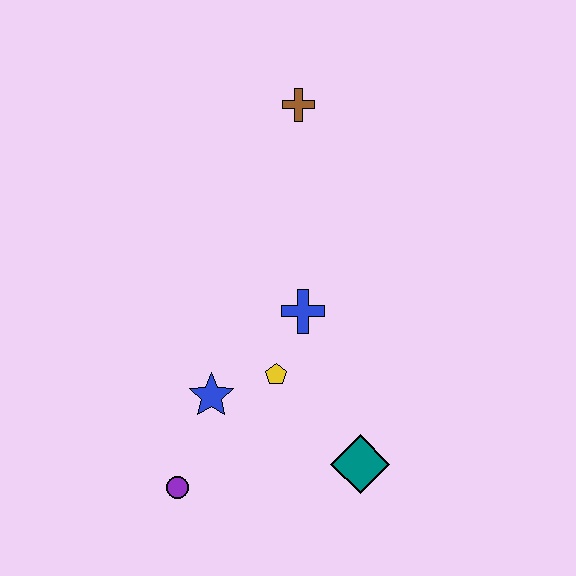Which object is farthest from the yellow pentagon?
The brown cross is farthest from the yellow pentagon.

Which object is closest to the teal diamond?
The yellow pentagon is closest to the teal diamond.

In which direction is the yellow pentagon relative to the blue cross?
The yellow pentagon is below the blue cross.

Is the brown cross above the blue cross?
Yes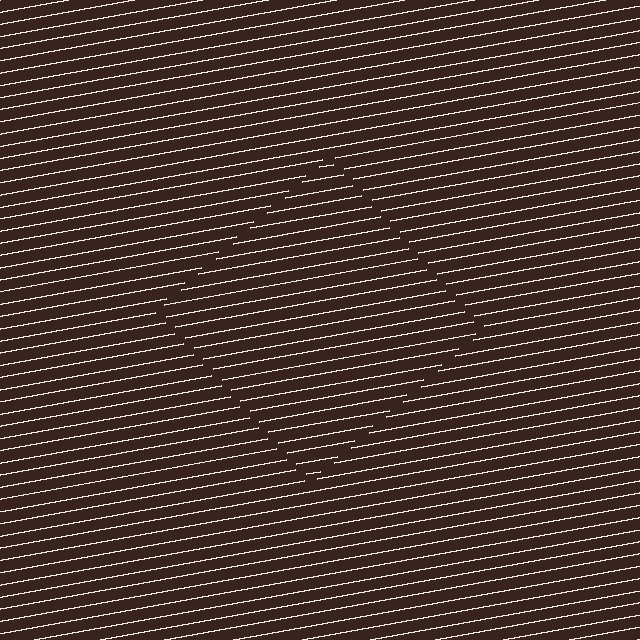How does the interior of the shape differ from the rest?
The interior of the shape contains the same grating, shifted by half a period — the contour is defined by the phase discontinuity where line-ends from the inner and outer gratings abut.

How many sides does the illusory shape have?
4 sides — the line-ends trace a square.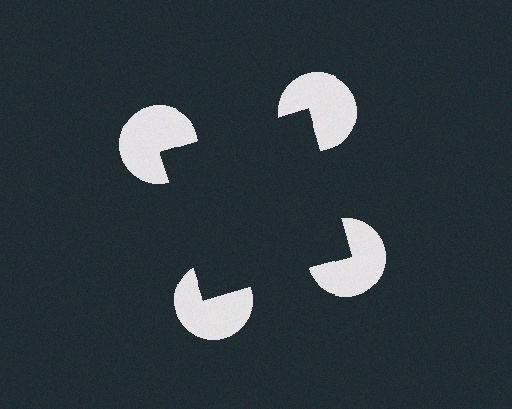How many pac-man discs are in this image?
There are 4 — one at each vertex of the illusory square.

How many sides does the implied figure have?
4 sides.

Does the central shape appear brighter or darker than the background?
It typically appears slightly darker than the background, even though no actual brightness change is drawn.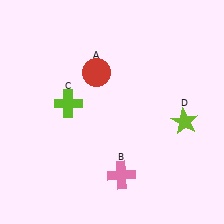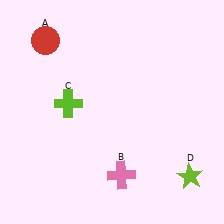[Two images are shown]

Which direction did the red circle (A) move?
The red circle (A) moved left.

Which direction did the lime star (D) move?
The lime star (D) moved down.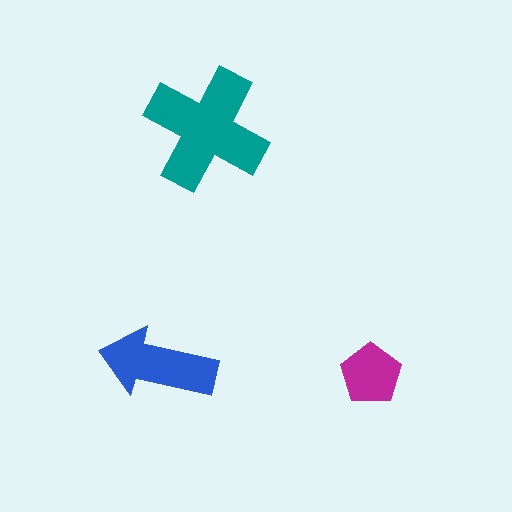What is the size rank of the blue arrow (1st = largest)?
2nd.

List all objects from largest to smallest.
The teal cross, the blue arrow, the magenta pentagon.